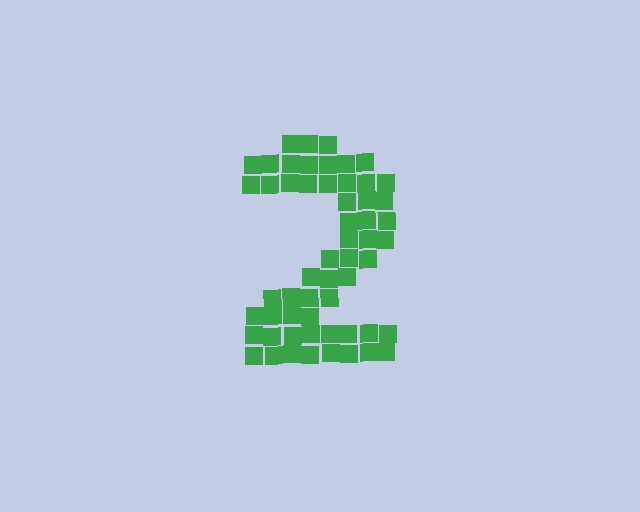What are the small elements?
The small elements are squares.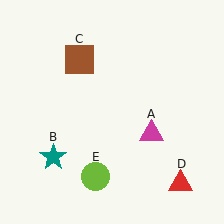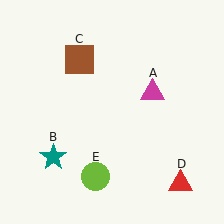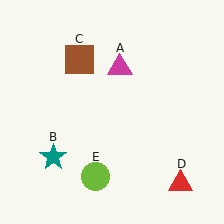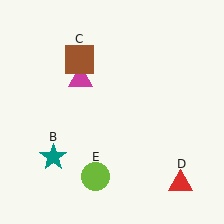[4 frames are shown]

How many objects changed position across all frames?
1 object changed position: magenta triangle (object A).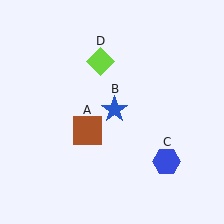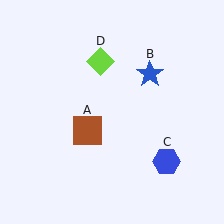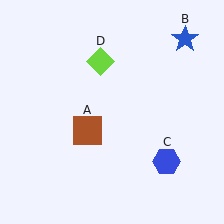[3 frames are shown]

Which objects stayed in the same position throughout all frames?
Brown square (object A) and blue hexagon (object C) and lime diamond (object D) remained stationary.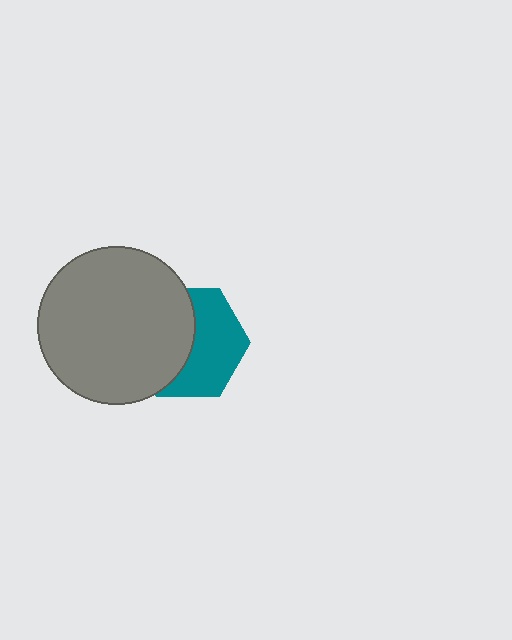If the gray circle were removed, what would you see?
You would see the complete teal hexagon.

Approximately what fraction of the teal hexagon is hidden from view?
Roughly 48% of the teal hexagon is hidden behind the gray circle.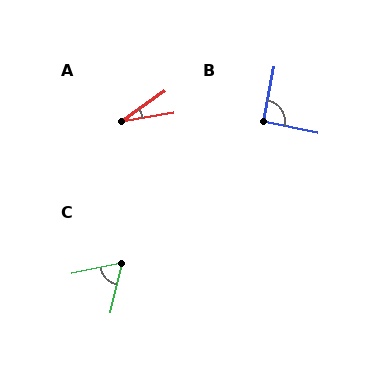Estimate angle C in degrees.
Approximately 65 degrees.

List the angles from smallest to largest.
A (26°), C (65°), B (92°).